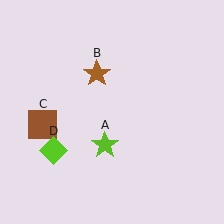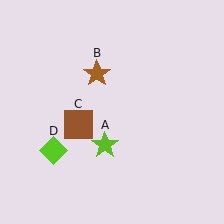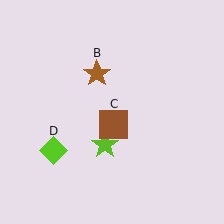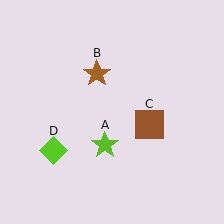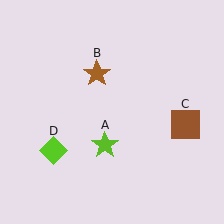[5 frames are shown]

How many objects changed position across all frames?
1 object changed position: brown square (object C).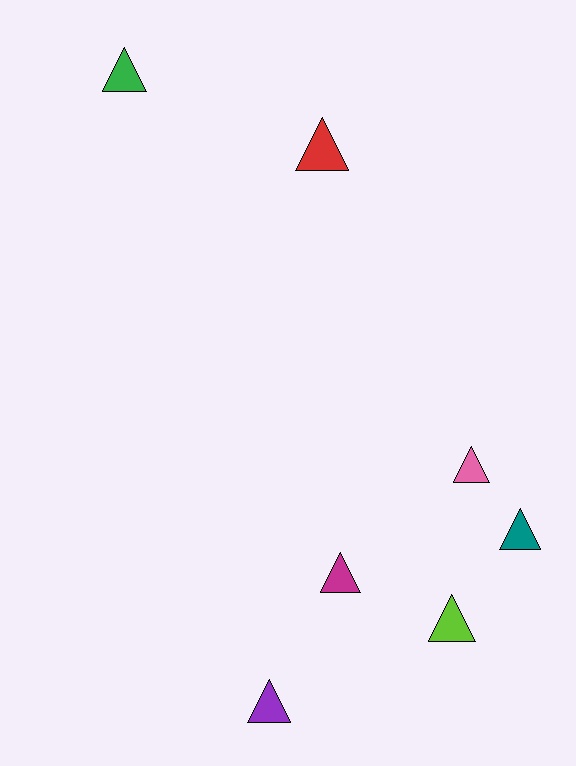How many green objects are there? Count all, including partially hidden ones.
There is 1 green object.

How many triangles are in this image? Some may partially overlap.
There are 7 triangles.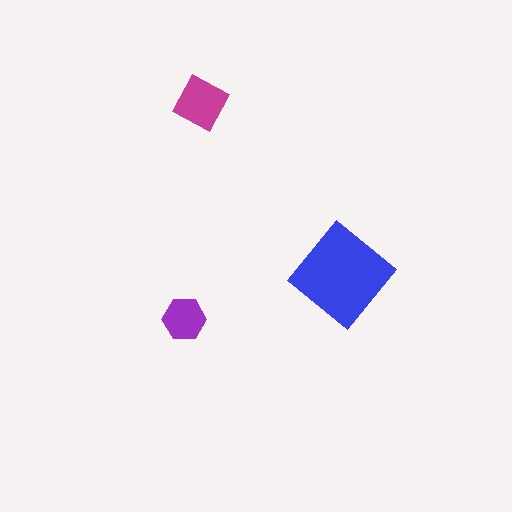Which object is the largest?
The blue diamond.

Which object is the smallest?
The purple hexagon.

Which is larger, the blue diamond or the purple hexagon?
The blue diamond.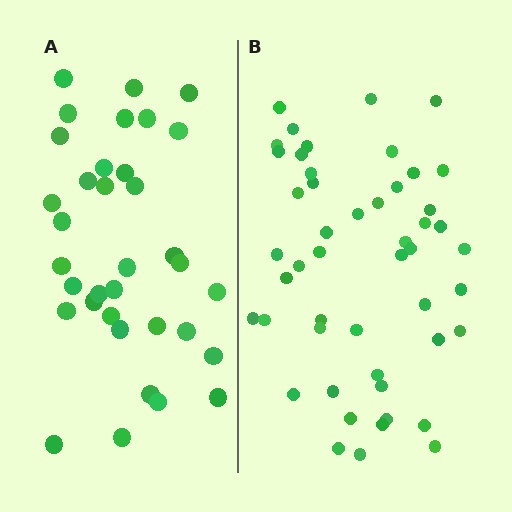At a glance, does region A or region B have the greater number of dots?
Region B (the right region) has more dots.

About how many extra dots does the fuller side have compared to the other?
Region B has approximately 15 more dots than region A.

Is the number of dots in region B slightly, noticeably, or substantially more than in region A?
Region B has noticeably more, but not dramatically so. The ratio is roughly 1.4 to 1.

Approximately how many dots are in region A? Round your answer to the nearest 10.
About 40 dots. (The exact count is 35, which rounds to 40.)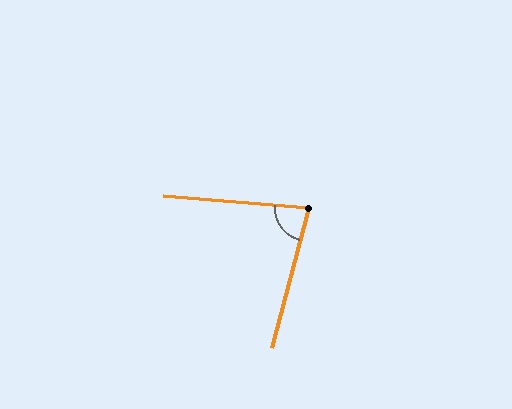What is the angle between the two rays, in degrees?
Approximately 80 degrees.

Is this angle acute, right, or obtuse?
It is acute.